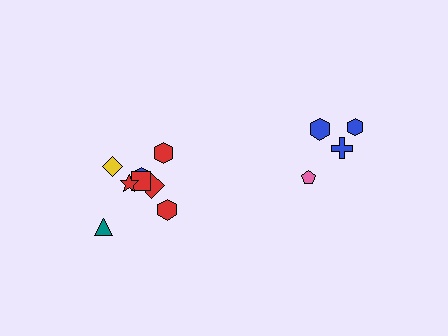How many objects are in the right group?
There are 4 objects.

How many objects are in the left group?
There are 8 objects.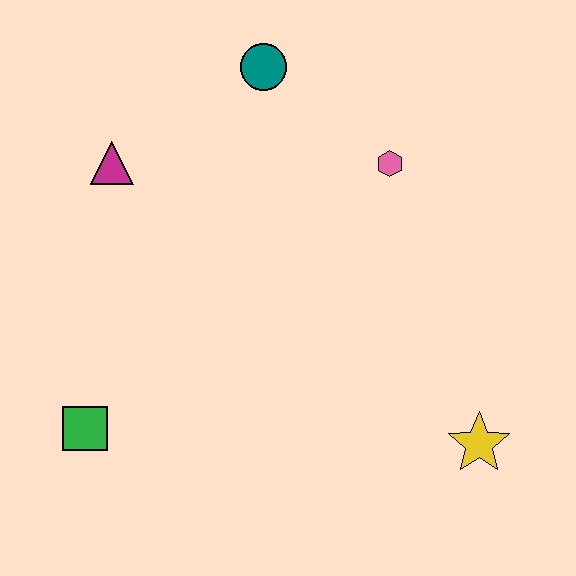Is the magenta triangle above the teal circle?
No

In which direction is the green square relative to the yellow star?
The green square is to the left of the yellow star.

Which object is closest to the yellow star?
The pink hexagon is closest to the yellow star.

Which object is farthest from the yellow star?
The magenta triangle is farthest from the yellow star.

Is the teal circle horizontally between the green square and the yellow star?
Yes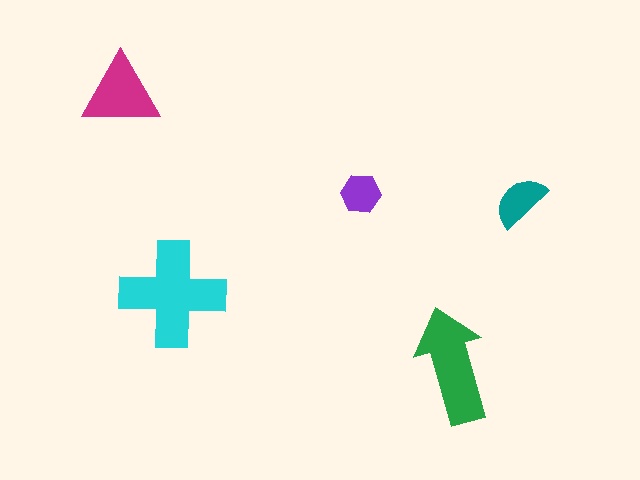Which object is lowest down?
The green arrow is bottommost.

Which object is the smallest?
The purple hexagon.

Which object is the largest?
The cyan cross.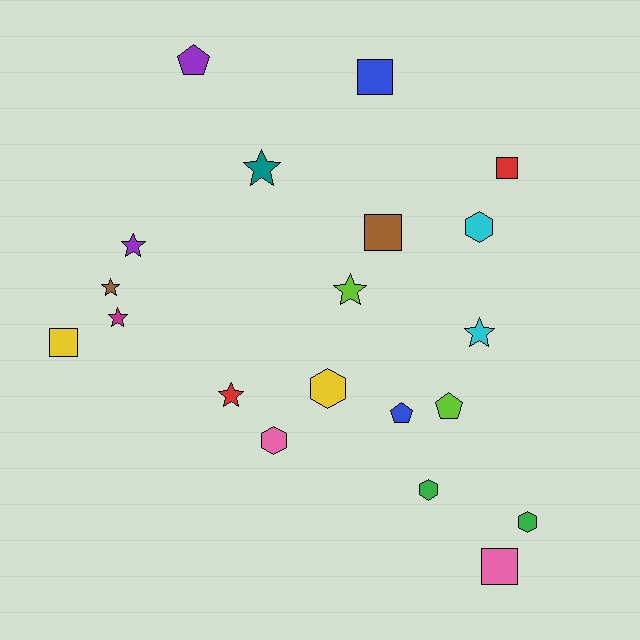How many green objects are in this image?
There are 2 green objects.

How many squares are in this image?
There are 5 squares.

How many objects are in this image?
There are 20 objects.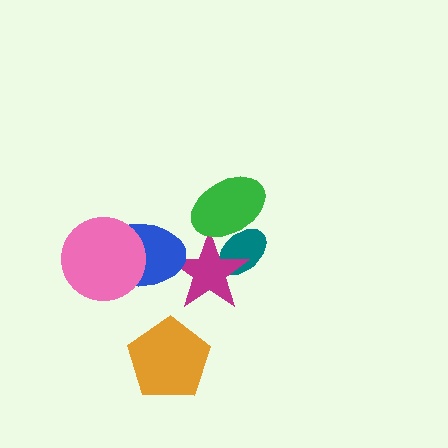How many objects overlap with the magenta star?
3 objects overlap with the magenta star.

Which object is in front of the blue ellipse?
The pink circle is in front of the blue ellipse.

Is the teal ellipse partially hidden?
Yes, it is partially covered by another shape.